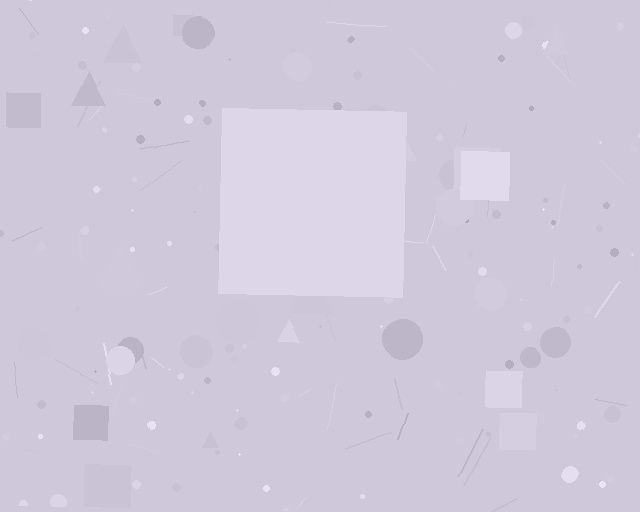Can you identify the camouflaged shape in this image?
The camouflaged shape is a square.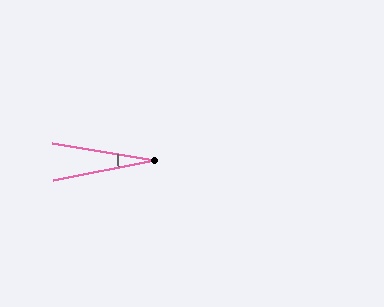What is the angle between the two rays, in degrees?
Approximately 20 degrees.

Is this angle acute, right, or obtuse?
It is acute.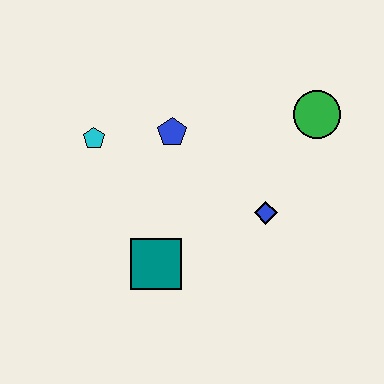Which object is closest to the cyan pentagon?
The blue pentagon is closest to the cyan pentagon.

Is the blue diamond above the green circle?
No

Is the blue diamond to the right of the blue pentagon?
Yes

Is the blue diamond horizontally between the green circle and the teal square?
Yes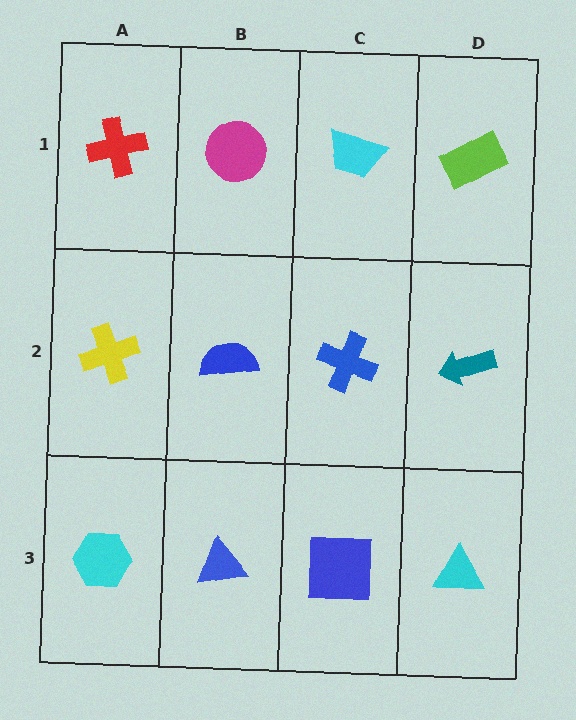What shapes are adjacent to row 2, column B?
A magenta circle (row 1, column B), a blue triangle (row 3, column B), a yellow cross (row 2, column A), a blue cross (row 2, column C).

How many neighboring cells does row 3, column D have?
2.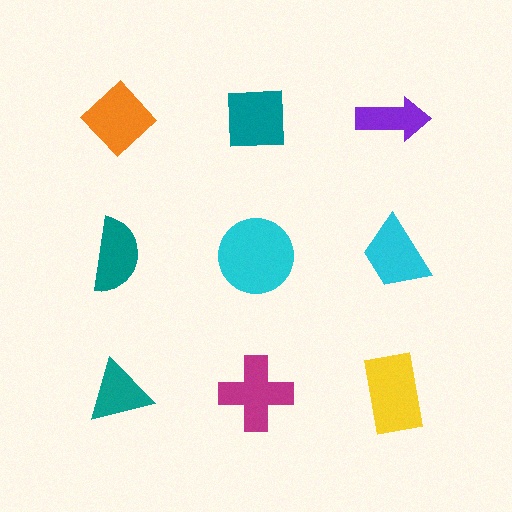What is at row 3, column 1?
A teal triangle.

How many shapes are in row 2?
3 shapes.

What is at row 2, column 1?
A teal semicircle.